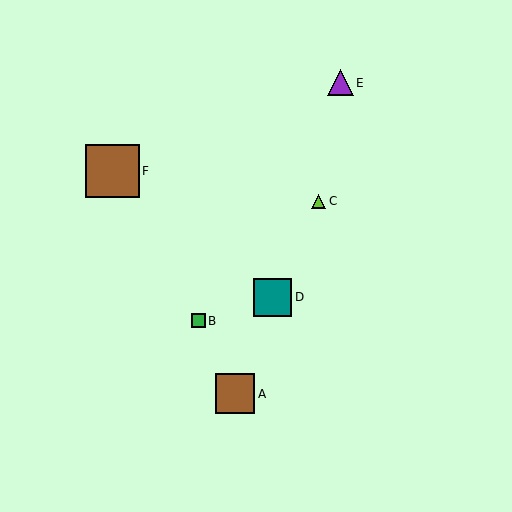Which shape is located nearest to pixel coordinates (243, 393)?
The brown square (labeled A) at (235, 394) is nearest to that location.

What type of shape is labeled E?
Shape E is a purple triangle.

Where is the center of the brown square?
The center of the brown square is at (112, 171).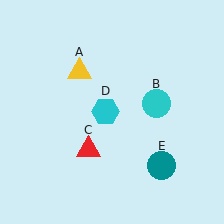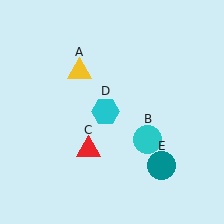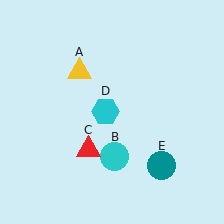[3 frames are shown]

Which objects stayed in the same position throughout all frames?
Yellow triangle (object A) and red triangle (object C) and cyan hexagon (object D) and teal circle (object E) remained stationary.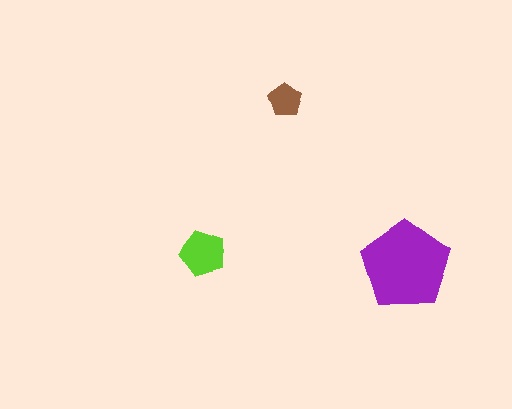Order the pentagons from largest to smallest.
the purple one, the lime one, the brown one.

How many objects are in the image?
There are 3 objects in the image.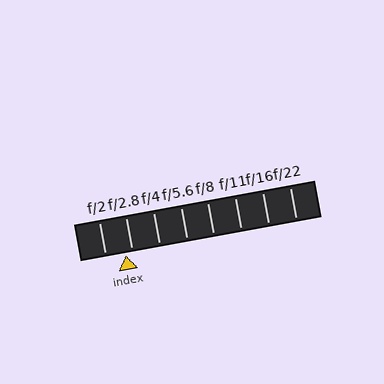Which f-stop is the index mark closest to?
The index mark is closest to f/2.8.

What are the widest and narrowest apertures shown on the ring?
The widest aperture shown is f/2 and the narrowest is f/22.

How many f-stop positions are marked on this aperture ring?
There are 8 f-stop positions marked.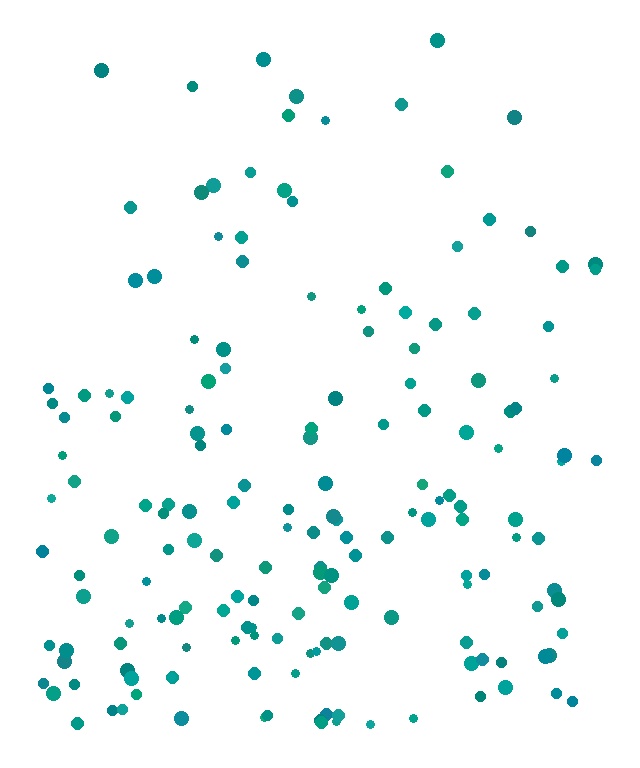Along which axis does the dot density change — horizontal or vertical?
Vertical.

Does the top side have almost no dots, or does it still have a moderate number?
Still a moderate number, just noticeably fewer than the bottom.